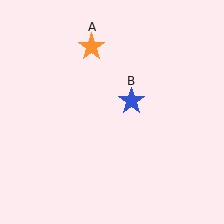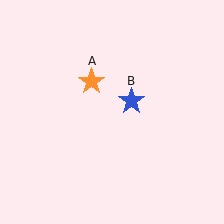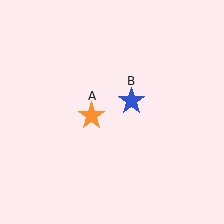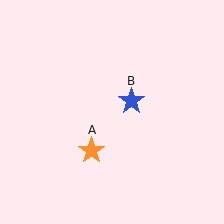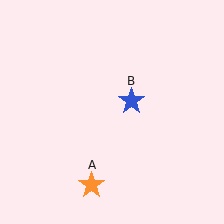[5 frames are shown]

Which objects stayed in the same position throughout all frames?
Blue star (object B) remained stationary.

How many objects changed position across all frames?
1 object changed position: orange star (object A).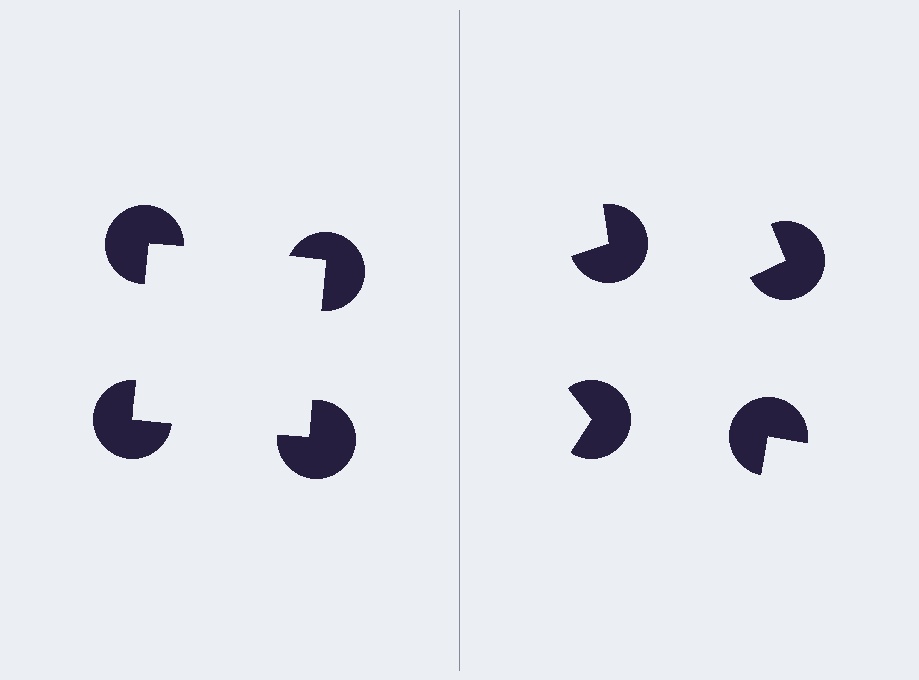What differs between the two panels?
The pac-man discs are positioned identically on both sides; only the wedge orientations differ. On the left they align to a square; on the right they are misaligned.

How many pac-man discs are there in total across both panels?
8 — 4 on each side.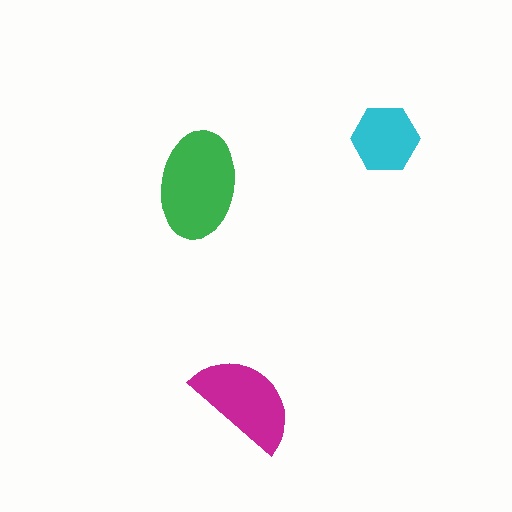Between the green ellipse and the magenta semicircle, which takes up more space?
The green ellipse.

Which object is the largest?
The green ellipse.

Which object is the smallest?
The cyan hexagon.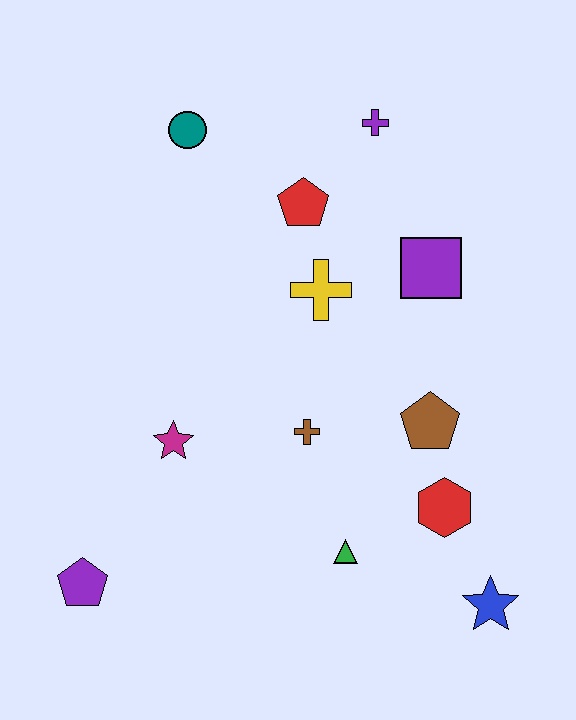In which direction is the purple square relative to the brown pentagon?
The purple square is above the brown pentagon.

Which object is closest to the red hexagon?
The brown pentagon is closest to the red hexagon.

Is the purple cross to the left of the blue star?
Yes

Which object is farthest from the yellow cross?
The purple pentagon is farthest from the yellow cross.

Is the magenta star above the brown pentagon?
No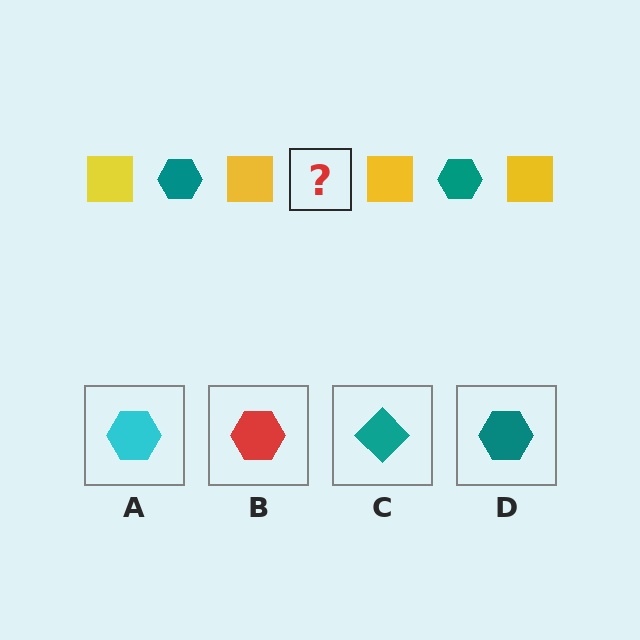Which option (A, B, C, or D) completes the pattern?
D.